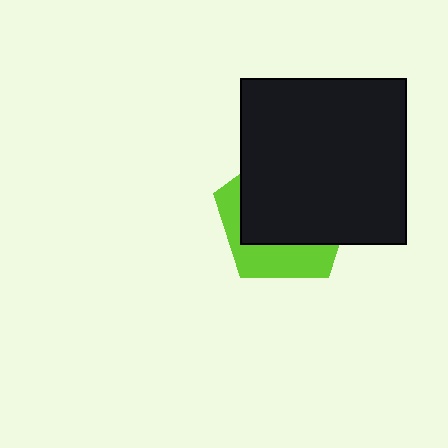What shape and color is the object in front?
The object in front is a black square.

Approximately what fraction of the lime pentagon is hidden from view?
Roughly 68% of the lime pentagon is hidden behind the black square.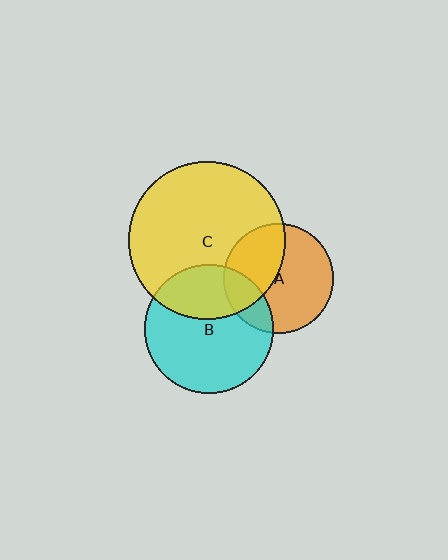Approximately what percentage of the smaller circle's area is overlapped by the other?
Approximately 35%.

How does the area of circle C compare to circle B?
Approximately 1.5 times.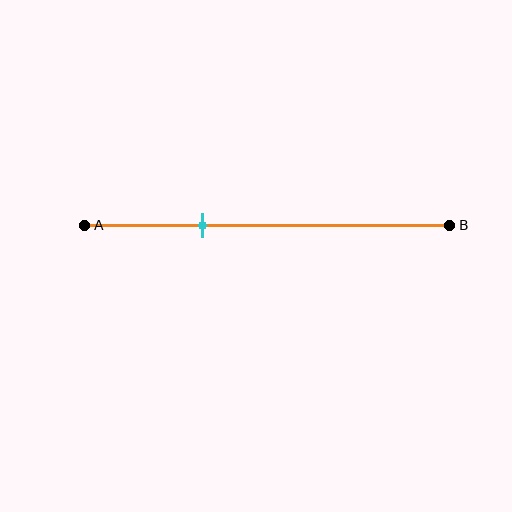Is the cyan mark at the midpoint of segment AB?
No, the mark is at about 30% from A, not at the 50% midpoint.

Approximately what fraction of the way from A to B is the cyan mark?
The cyan mark is approximately 30% of the way from A to B.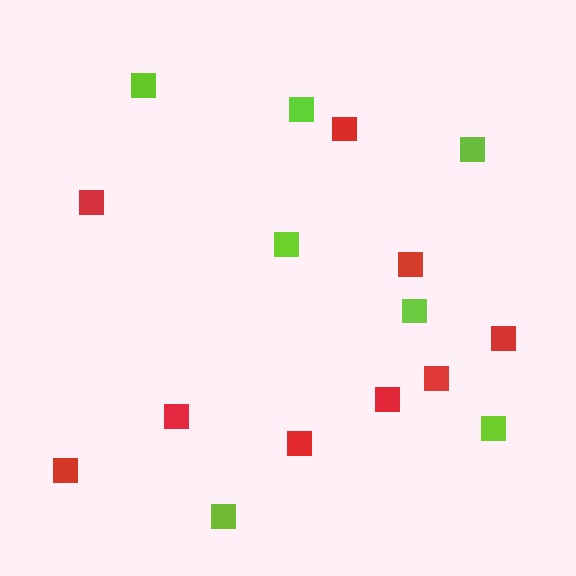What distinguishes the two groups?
There are 2 groups: one group of lime squares (7) and one group of red squares (9).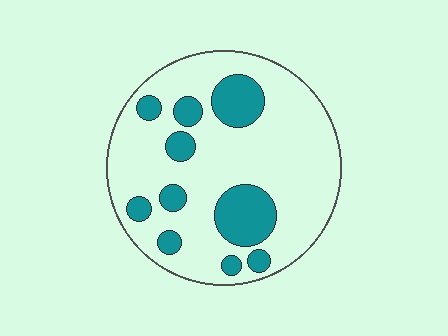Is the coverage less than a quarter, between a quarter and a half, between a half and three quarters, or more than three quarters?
Less than a quarter.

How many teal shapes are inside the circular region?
10.